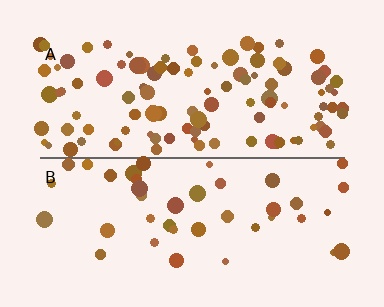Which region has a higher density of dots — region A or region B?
A (the top).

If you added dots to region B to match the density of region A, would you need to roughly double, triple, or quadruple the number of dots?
Approximately triple.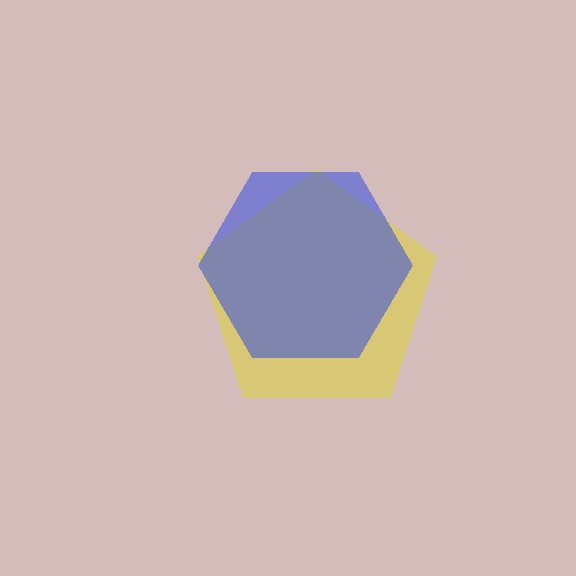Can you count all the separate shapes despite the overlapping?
Yes, there are 2 separate shapes.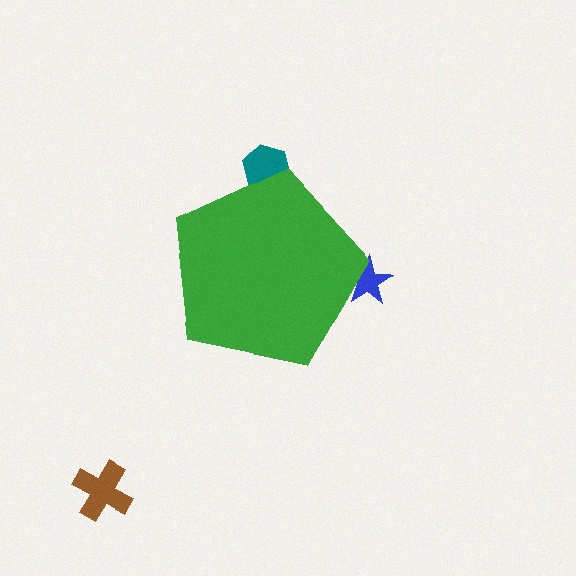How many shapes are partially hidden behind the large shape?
2 shapes are partially hidden.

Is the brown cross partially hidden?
No, the brown cross is fully visible.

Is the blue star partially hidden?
Yes, the blue star is partially hidden behind the green pentagon.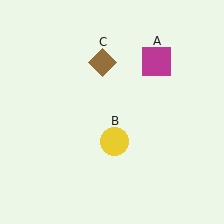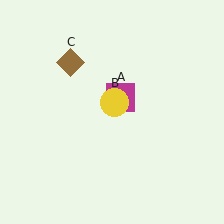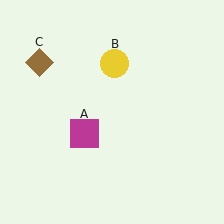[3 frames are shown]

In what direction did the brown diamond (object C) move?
The brown diamond (object C) moved left.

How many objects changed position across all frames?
3 objects changed position: magenta square (object A), yellow circle (object B), brown diamond (object C).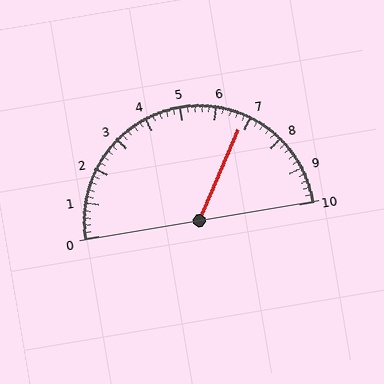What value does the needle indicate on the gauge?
The needle indicates approximately 6.8.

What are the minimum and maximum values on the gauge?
The gauge ranges from 0 to 10.